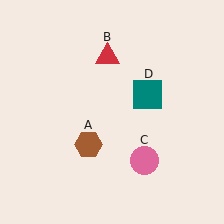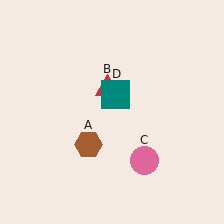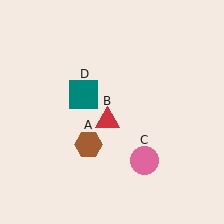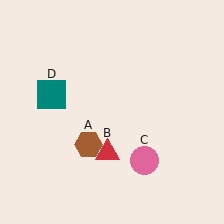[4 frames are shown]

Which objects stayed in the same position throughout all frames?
Brown hexagon (object A) and pink circle (object C) remained stationary.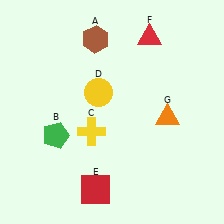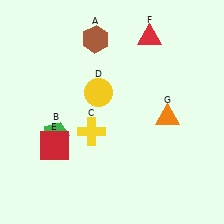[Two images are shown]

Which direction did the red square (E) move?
The red square (E) moved up.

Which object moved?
The red square (E) moved up.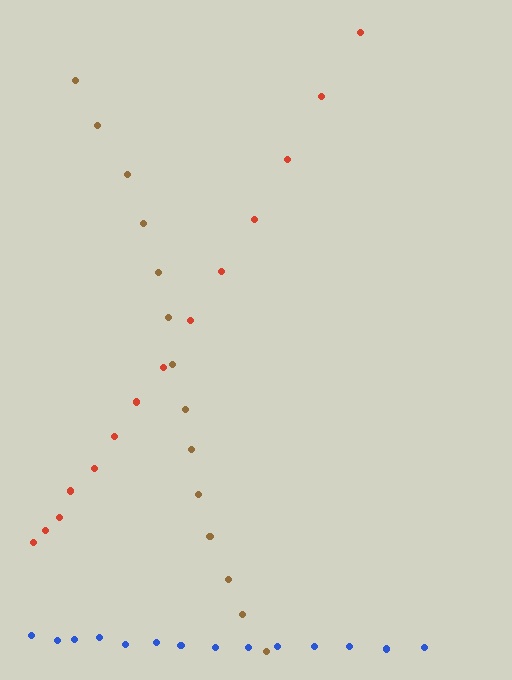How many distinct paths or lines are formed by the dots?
There are 3 distinct paths.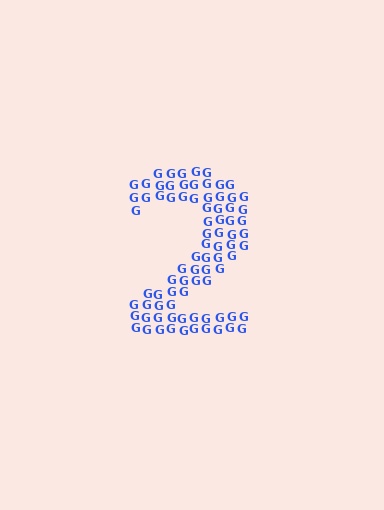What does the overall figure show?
The overall figure shows the digit 2.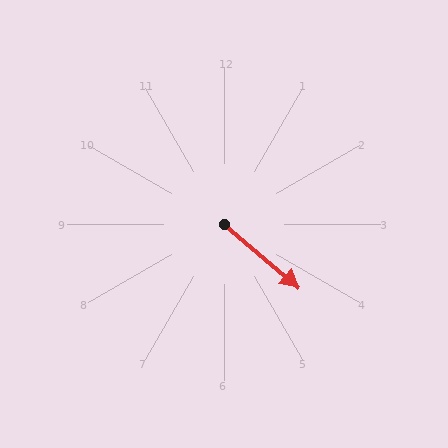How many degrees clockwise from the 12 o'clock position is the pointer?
Approximately 130 degrees.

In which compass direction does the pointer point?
Southeast.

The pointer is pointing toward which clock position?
Roughly 4 o'clock.